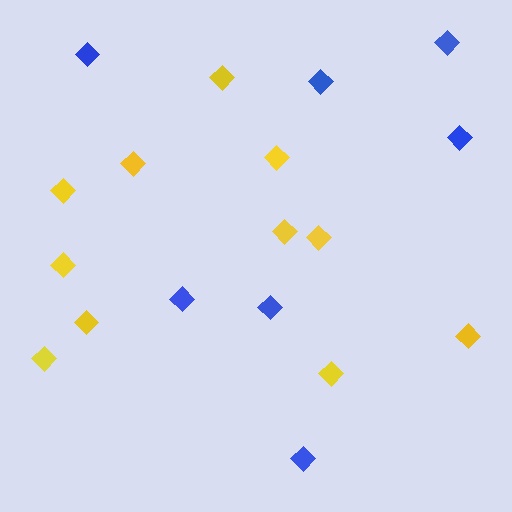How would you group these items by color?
There are 2 groups: one group of yellow diamonds (11) and one group of blue diamonds (7).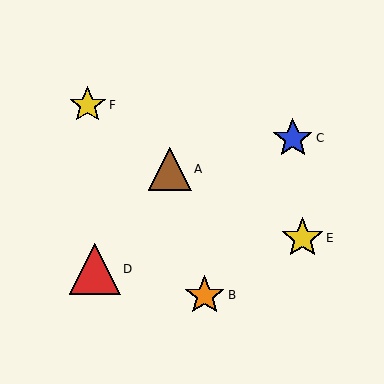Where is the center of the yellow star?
The center of the yellow star is at (88, 105).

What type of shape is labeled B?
Shape B is an orange star.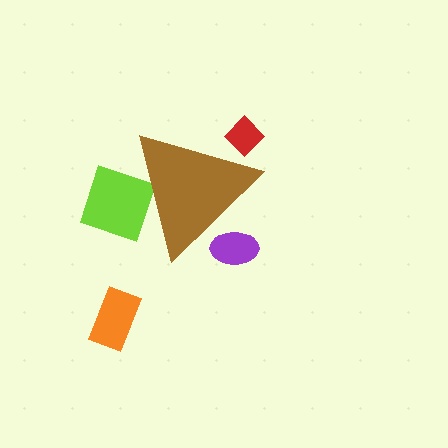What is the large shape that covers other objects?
A brown triangle.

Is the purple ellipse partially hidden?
Yes, the purple ellipse is partially hidden behind the brown triangle.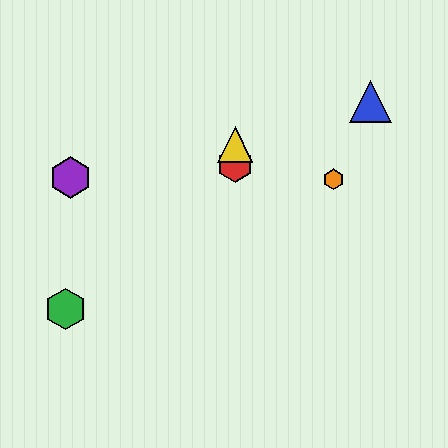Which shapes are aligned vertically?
The red hexagon, the yellow triangle are aligned vertically.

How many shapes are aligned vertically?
2 shapes (the red hexagon, the yellow triangle) are aligned vertically.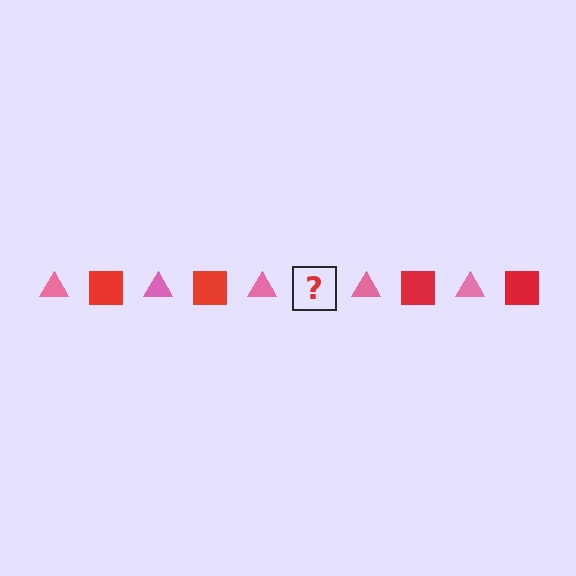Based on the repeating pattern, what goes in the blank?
The blank should be a red square.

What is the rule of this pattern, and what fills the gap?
The rule is that the pattern alternates between pink triangle and red square. The gap should be filled with a red square.